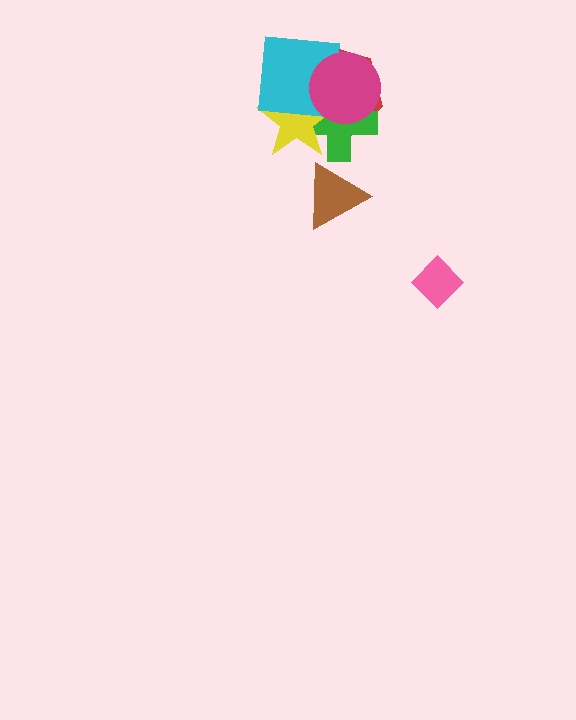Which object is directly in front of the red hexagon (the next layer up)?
The green cross is directly in front of the red hexagon.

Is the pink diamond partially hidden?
No, no other shape covers it.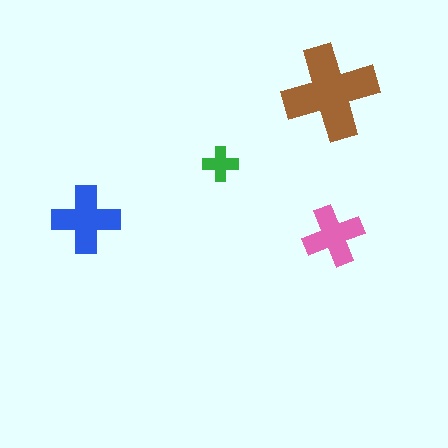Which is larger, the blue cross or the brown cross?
The brown one.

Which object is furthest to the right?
The pink cross is rightmost.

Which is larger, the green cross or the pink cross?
The pink one.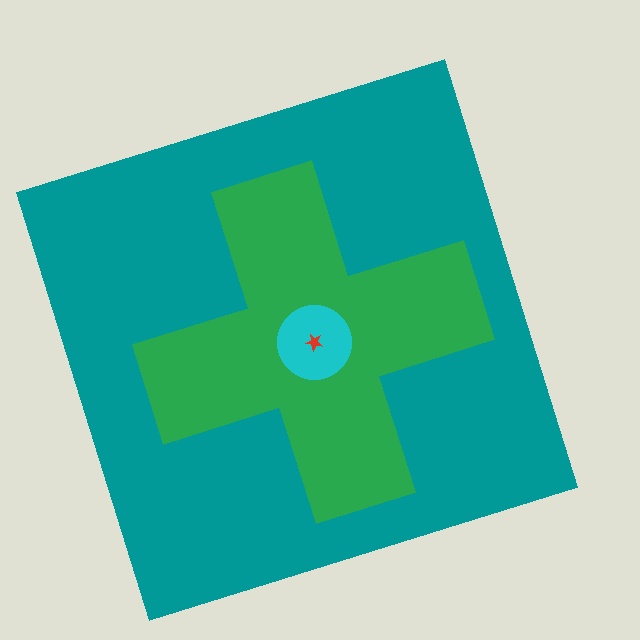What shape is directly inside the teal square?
The green cross.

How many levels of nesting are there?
4.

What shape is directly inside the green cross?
The cyan circle.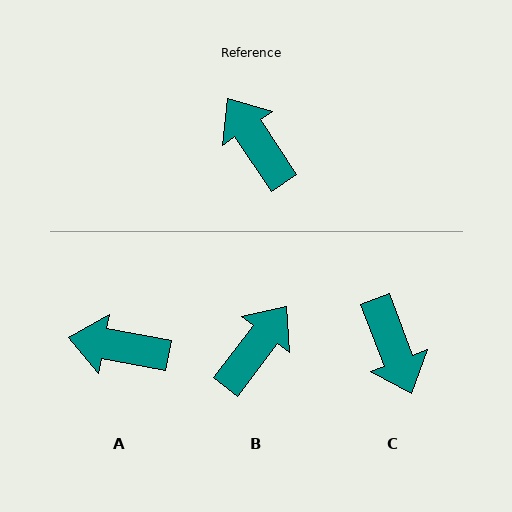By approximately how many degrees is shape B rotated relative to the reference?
Approximately 71 degrees clockwise.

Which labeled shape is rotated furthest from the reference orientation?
C, about 167 degrees away.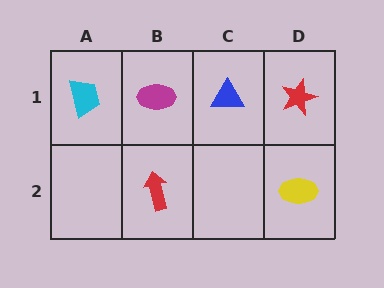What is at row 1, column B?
A magenta ellipse.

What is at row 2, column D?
A yellow ellipse.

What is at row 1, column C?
A blue triangle.